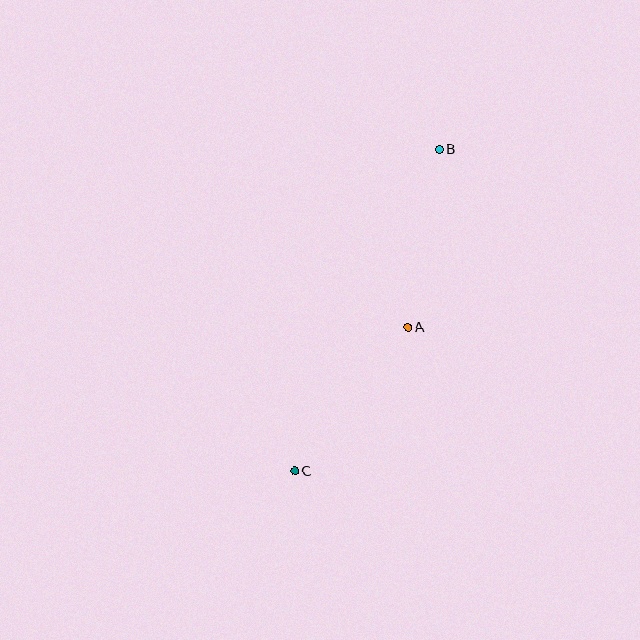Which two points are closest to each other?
Points A and B are closest to each other.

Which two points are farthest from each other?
Points B and C are farthest from each other.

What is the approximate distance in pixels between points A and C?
The distance between A and C is approximately 183 pixels.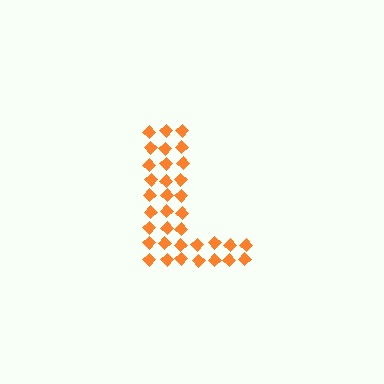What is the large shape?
The large shape is the letter L.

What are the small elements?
The small elements are diamonds.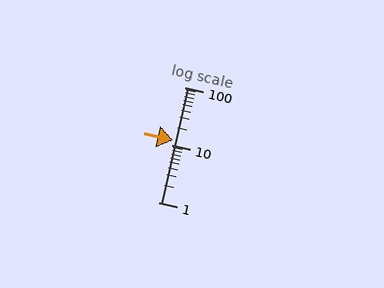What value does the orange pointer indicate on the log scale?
The pointer indicates approximately 12.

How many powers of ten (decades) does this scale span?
The scale spans 2 decades, from 1 to 100.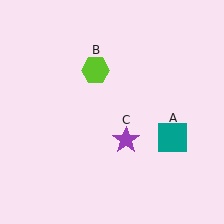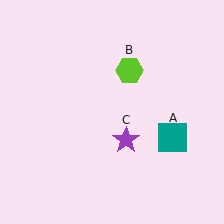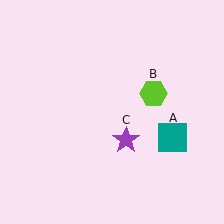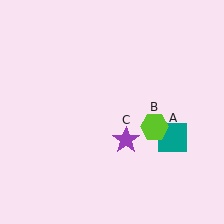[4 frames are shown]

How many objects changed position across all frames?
1 object changed position: lime hexagon (object B).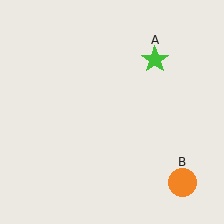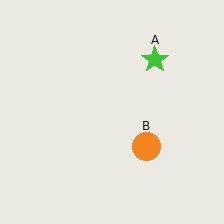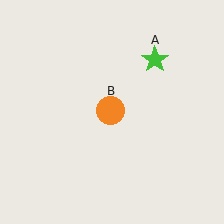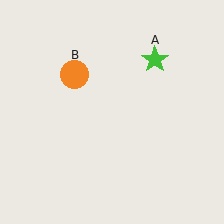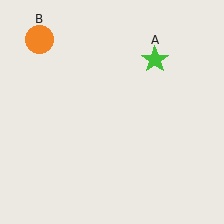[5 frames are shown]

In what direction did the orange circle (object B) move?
The orange circle (object B) moved up and to the left.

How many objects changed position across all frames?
1 object changed position: orange circle (object B).